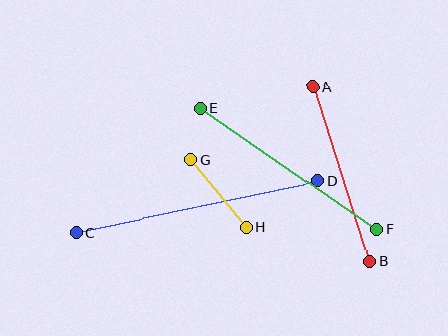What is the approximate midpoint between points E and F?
The midpoint is at approximately (288, 169) pixels.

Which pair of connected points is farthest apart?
Points C and D are farthest apart.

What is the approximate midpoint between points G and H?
The midpoint is at approximately (219, 193) pixels.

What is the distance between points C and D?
The distance is approximately 247 pixels.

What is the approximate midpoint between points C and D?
The midpoint is at approximately (197, 207) pixels.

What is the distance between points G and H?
The distance is approximately 87 pixels.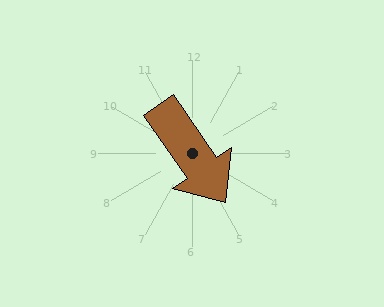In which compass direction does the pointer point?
Southeast.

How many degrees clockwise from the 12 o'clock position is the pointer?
Approximately 145 degrees.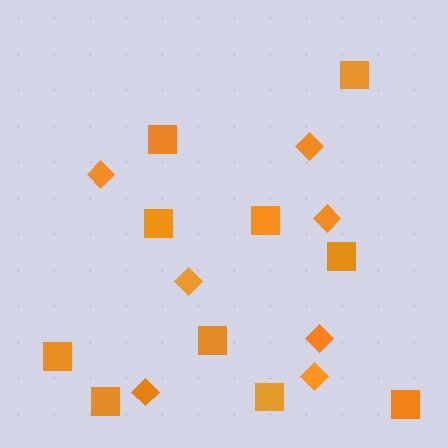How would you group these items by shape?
There are 2 groups: one group of squares (10) and one group of diamonds (7).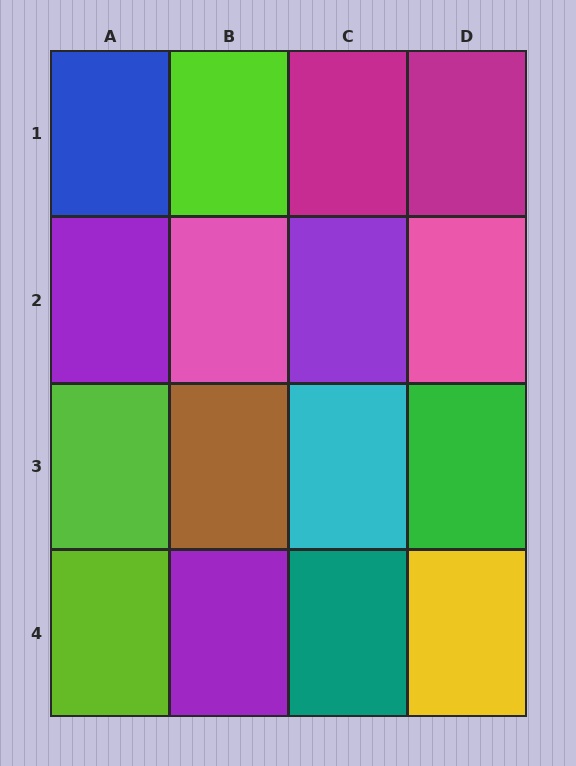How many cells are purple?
3 cells are purple.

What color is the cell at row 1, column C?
Magenta.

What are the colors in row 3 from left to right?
Lime, brown, cyan, green.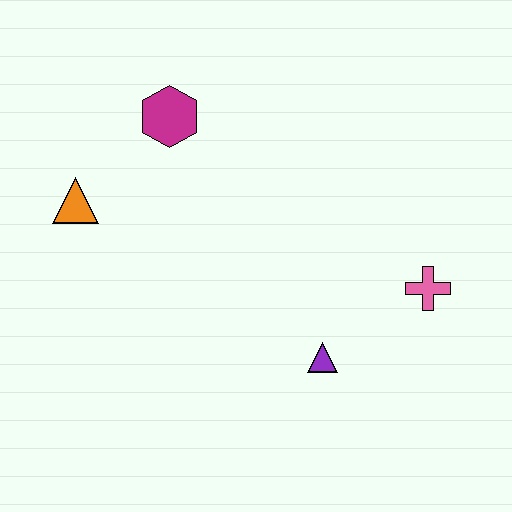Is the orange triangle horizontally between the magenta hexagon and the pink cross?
No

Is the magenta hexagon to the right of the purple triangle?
No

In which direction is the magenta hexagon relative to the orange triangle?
The magenta hexagon is to the right of the orange triangle.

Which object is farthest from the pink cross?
The orange triangle is farthest from the pink cross.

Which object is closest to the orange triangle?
The magenta hexagon is closest to the orange triangle.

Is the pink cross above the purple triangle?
Yes